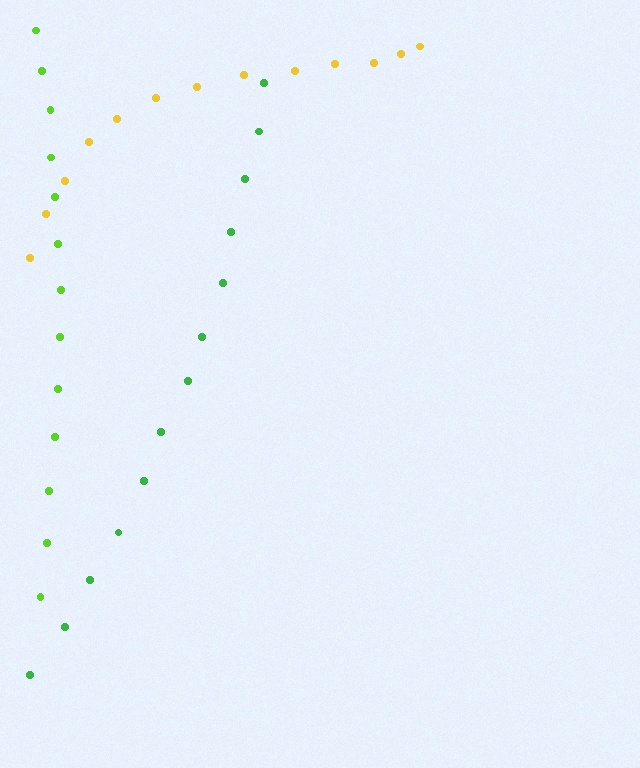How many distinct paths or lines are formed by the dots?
There are 3 distinct paths.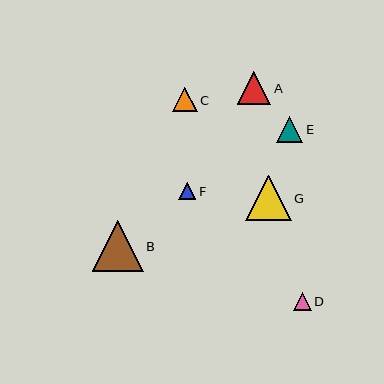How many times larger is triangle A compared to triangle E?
Triangle A is approximately 1.3 times the size of triangle E.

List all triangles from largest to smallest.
From largest to smallest: B, G, A, E, C, D, F.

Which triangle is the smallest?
Triangle F is the smallest with a size of approximately 18 pixels.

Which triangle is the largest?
Triangle B is the largest with a size of approximately 51 pixels.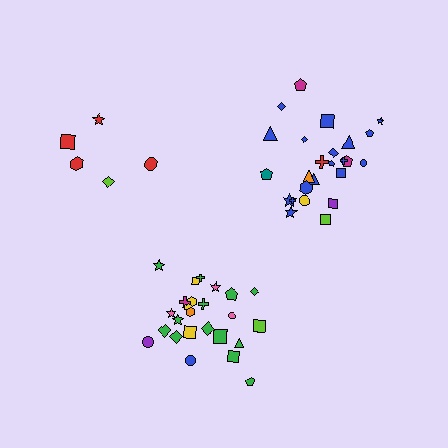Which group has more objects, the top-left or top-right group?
The top-right group.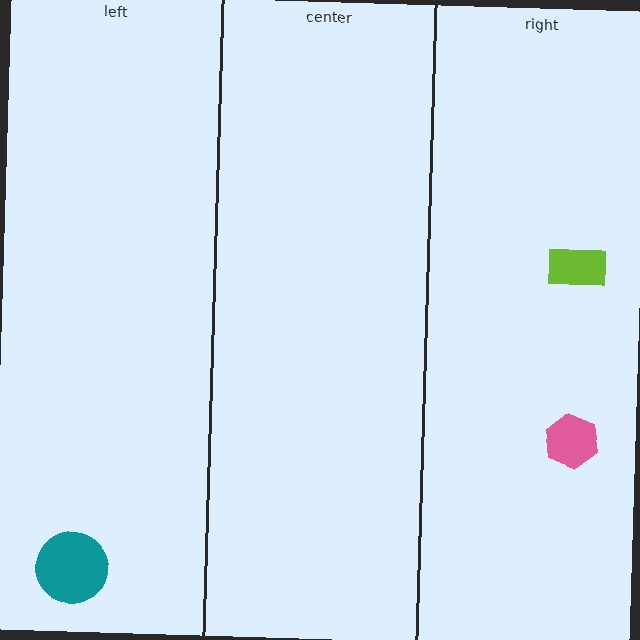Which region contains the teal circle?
The left region.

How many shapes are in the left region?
1.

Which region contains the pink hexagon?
The right region.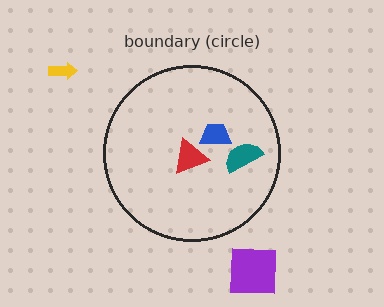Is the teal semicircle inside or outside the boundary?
Inside.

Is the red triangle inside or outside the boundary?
Inside.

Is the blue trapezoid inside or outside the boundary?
Inside.